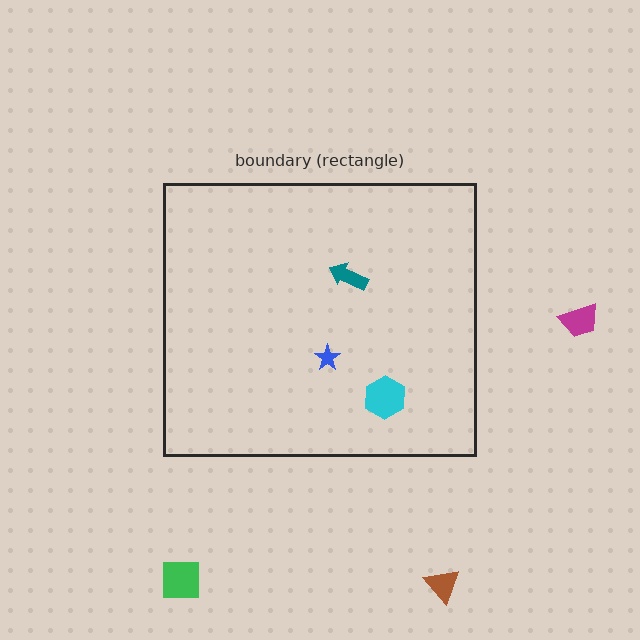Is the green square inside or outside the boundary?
Outside.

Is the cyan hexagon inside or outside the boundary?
Inside.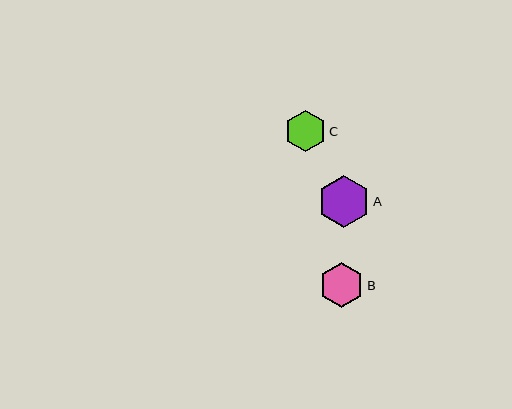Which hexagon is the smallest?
Hexagon C is the smallest with a size of approximately 41 pixels.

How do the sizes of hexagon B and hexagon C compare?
Hexagon B and hexagon C are approximately the same size.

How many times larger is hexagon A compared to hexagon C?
Hexagon A is approximately 1.3 times the size of hexagon C.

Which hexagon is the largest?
Hexagon A is the largest with a size of approximately 52 pixels.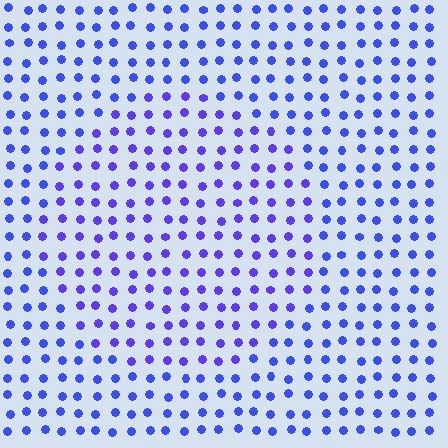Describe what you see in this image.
The image is filled with small blue elements in a uniform arrangement. A circle-shaped region is visible where the elements are tinted to a slightly different hue, forming a subtle color boundary.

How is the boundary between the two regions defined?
The boundary is defined purely by a slight shift in hue (about 21 degrees). Spacing, size, and orientation are identical on both sides.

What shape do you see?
I see a circle.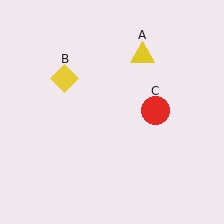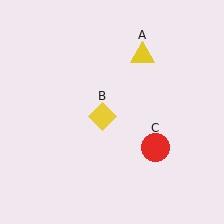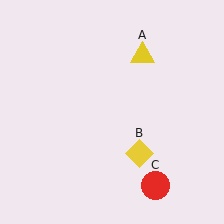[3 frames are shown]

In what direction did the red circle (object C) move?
The red circle (object C) moved down.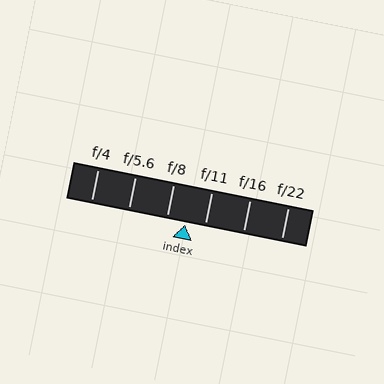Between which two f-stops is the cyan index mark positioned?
The index mark is between f/8 and f/11.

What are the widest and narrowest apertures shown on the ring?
The widest aperture shown is f/4 and the narrowest is f/22.